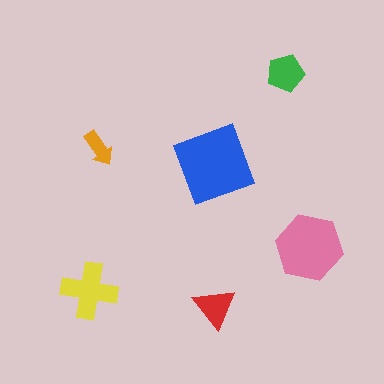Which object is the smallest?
The orange arrow.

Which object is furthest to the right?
The pink hexagon is rightmost.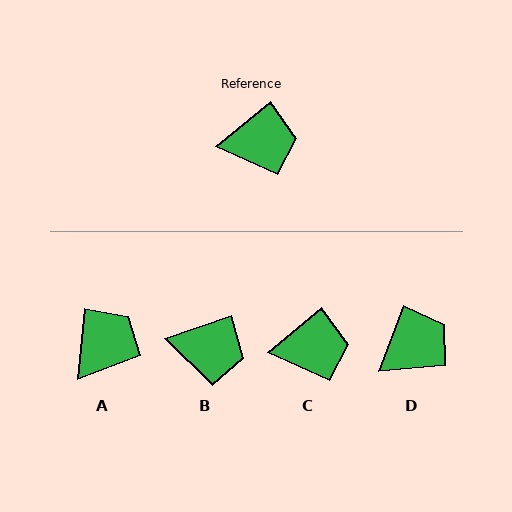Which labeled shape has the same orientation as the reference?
C.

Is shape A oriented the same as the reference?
No, it is off by about 45 degrees.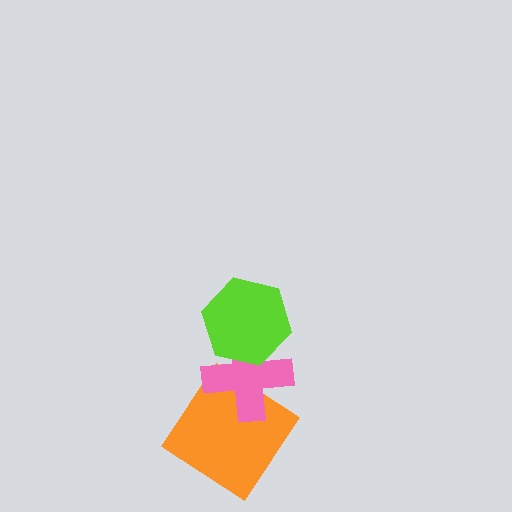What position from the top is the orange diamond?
The orange diamond is 3rd from the top.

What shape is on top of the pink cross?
The lime hexagon is on top of the pink cross.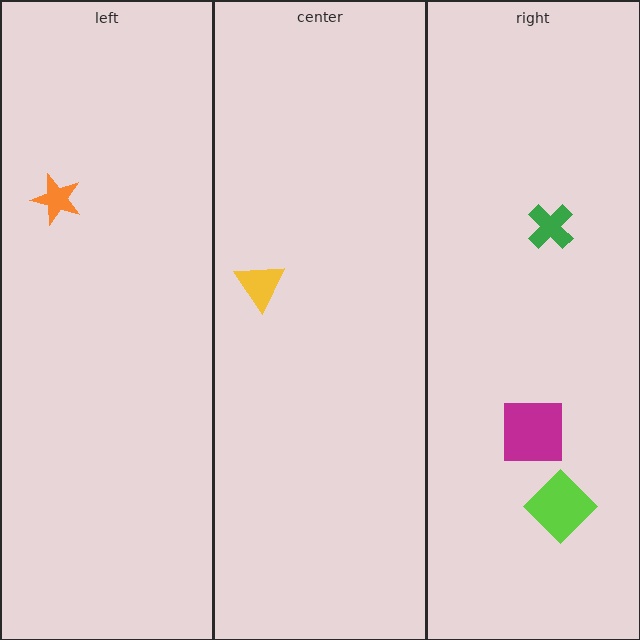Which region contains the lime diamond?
The right region.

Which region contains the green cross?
The right region.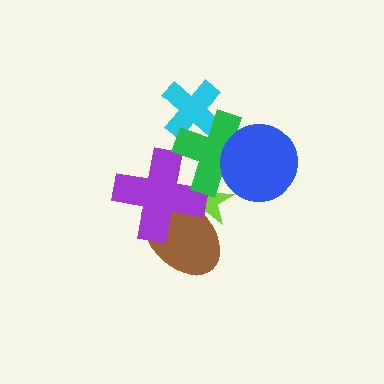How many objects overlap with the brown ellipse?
2 objects overlap with the brown ellipse.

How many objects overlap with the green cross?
4 objects overlap with the green cross.